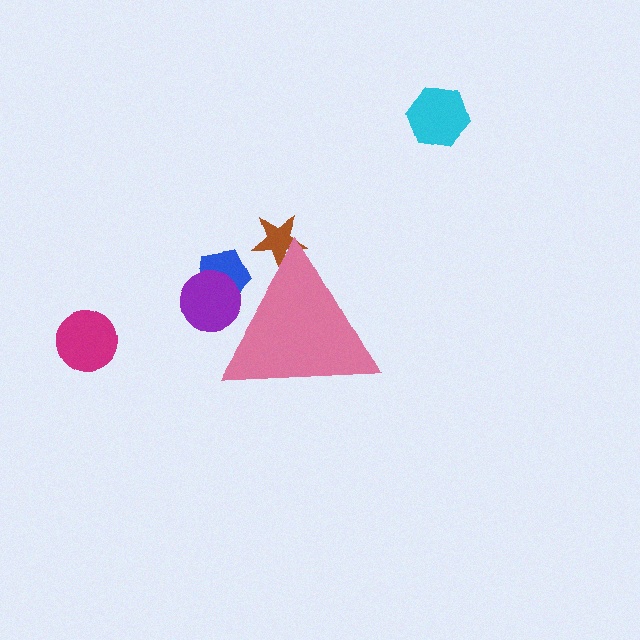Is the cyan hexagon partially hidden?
No, the cyan hexagon is fully visible.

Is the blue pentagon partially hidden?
Yes, the blue pentagon is partially hidden behind the pink triangle.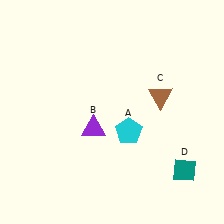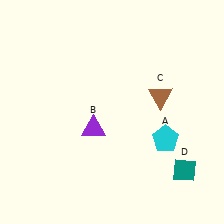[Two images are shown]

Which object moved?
The cyan pentagon (A) moved right.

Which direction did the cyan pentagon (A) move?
The cyan pentagon (A) moved right.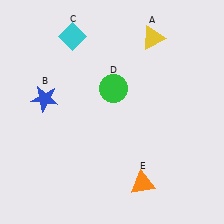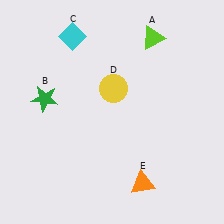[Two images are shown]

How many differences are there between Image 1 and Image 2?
There are 3 differences between the two images.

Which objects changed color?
A changed from yellow to lime. B changed from blue to green. D changed from green to yellow.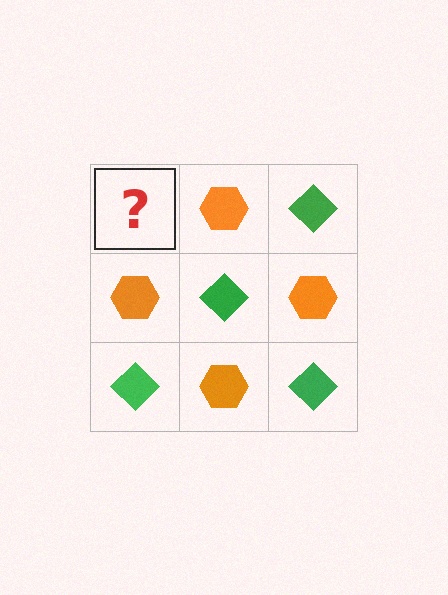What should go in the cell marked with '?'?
The missing cell should contain a green diamond.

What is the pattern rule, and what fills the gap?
The rule is that it alternates green diamond and orange hexagon in a checkerboard pattern. The gap should be filled with a green diamond.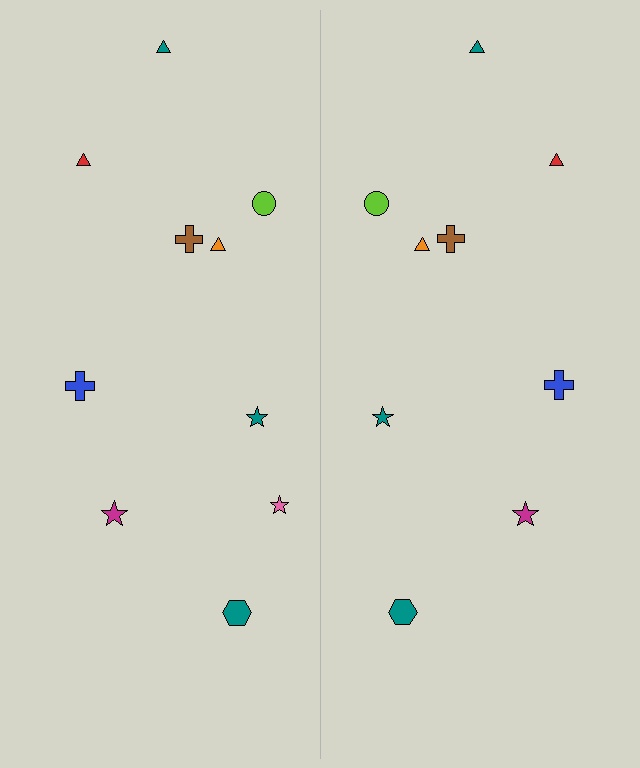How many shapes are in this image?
There are 19 shapes in this image.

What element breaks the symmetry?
A pink star is missing from the right side.